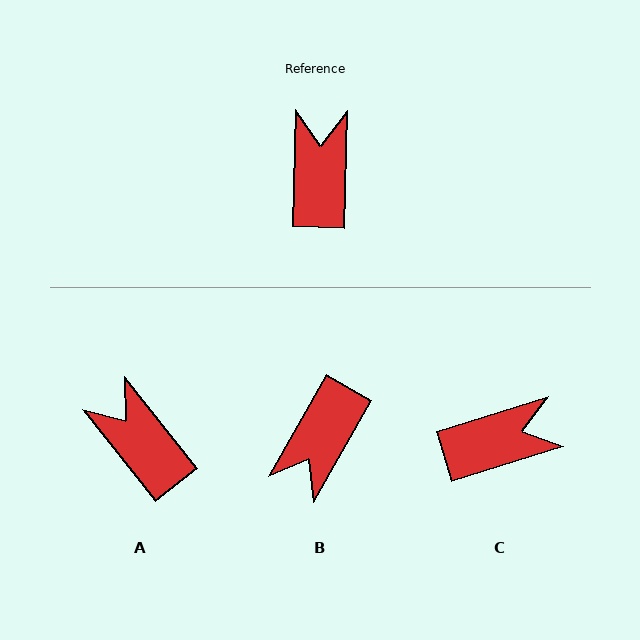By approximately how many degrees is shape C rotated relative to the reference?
Approximately 71 degrees clockwise.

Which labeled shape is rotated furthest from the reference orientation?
B, about 152 degrees away.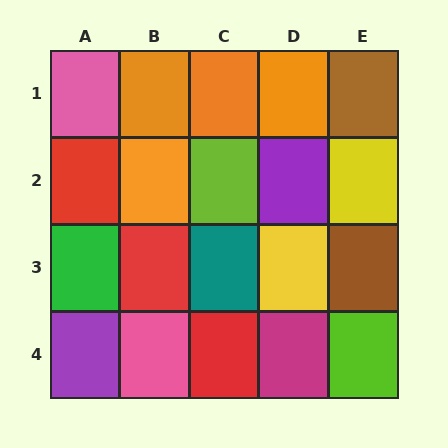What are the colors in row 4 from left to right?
Purple, pink, red, magenta, lime.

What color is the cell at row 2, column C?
Lime.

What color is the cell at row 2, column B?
Orange.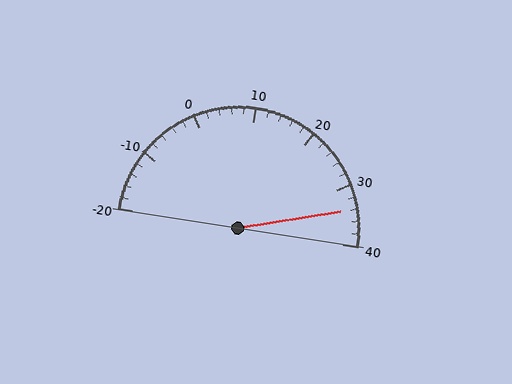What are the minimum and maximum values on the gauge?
The gauge ranges from -20 to 40.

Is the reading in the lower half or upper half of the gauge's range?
The reading is in the upper half of the range (-20 to 40).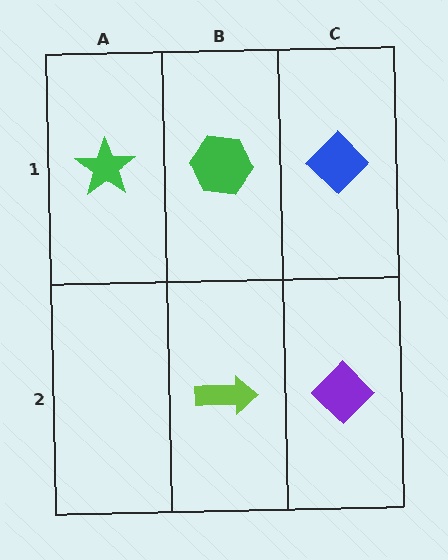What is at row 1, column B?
A green hexagon.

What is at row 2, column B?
A lime arrow.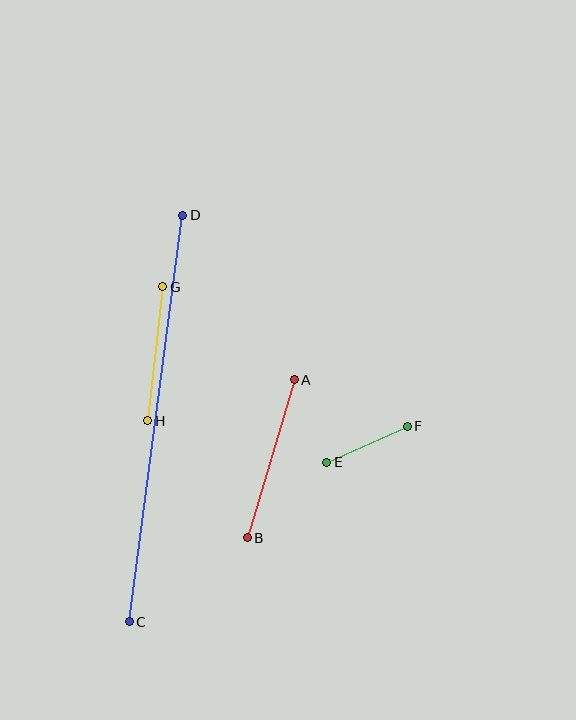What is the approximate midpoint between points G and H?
The midpoint is at approximately (155, 354) pixels.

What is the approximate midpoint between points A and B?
The midpoint is at approximately (271, 459) pixels.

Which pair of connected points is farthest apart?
Points C and D are farthest apart.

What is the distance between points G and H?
The distance is approximately 135 pixels.